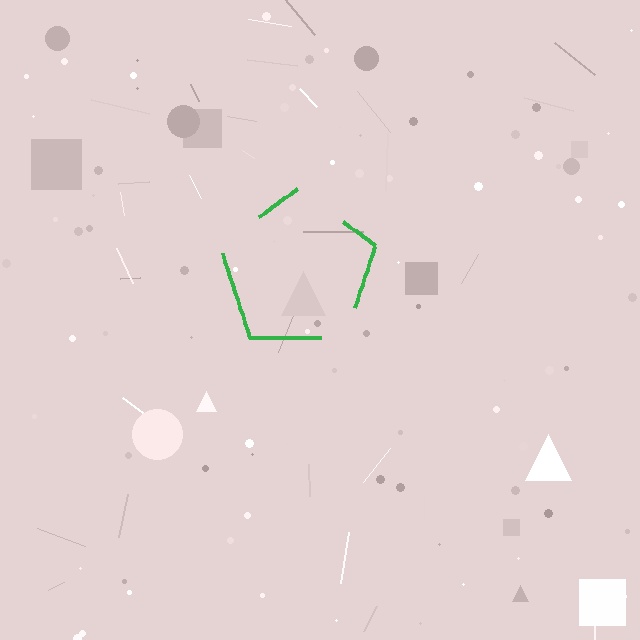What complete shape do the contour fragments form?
The contour fragments form a pentagon.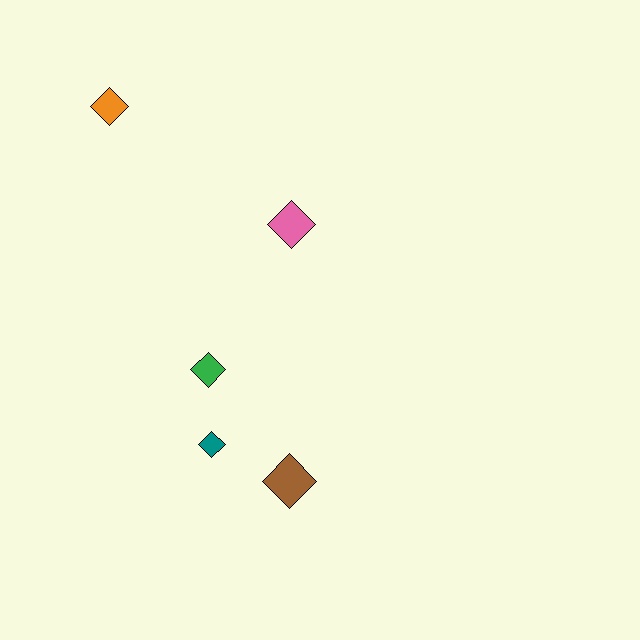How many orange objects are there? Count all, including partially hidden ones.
There is 1 orange object.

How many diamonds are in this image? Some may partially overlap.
There are 5 diamonds.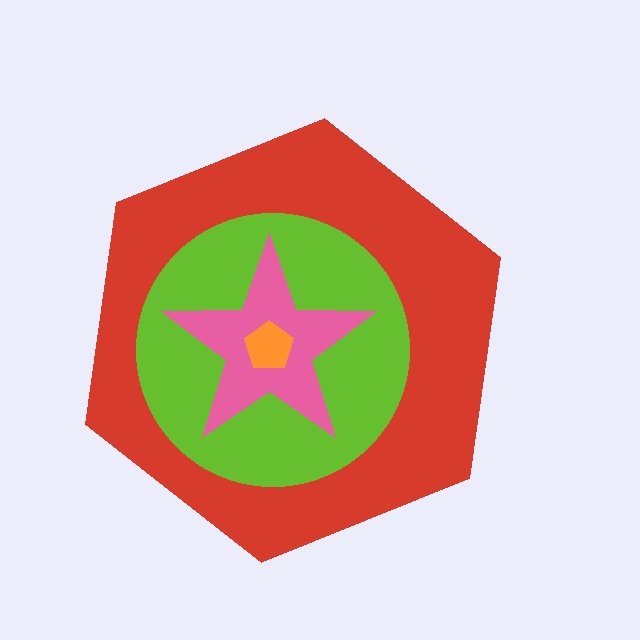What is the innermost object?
The orange pentagon.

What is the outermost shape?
The red hexagon.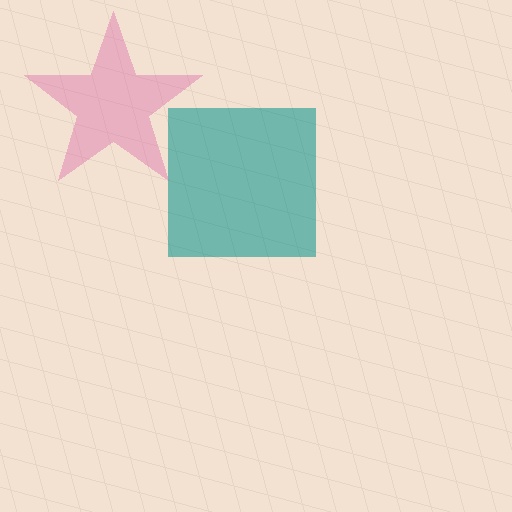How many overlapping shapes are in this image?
There are 2 overlapping shapes in the image.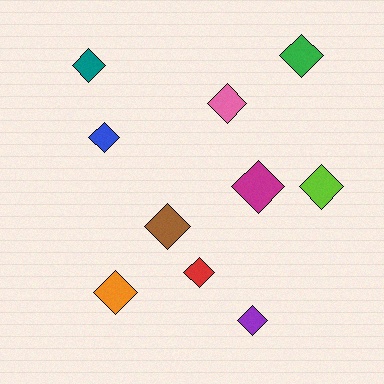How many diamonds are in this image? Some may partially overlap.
There are 10 diamonds.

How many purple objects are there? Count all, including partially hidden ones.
There is 1 purple object.